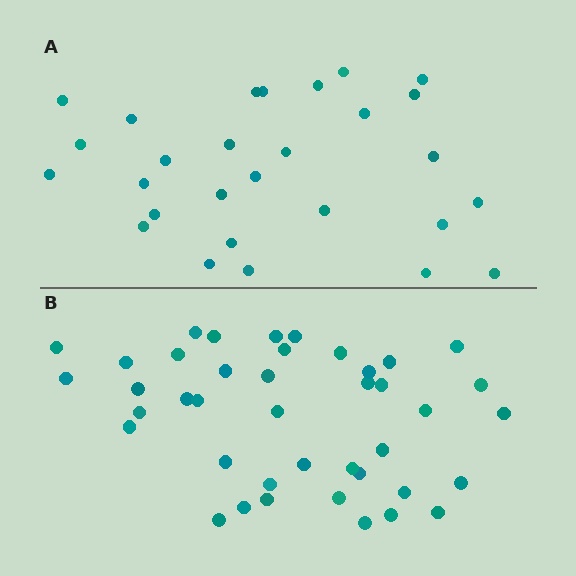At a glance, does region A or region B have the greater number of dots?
Region B (the bottom region) has more dots.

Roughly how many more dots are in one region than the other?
Region B has approximately 15 more dots than region A.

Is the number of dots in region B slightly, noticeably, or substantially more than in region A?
Region B has substantially more. The ratio is roughly 1.5 to 1.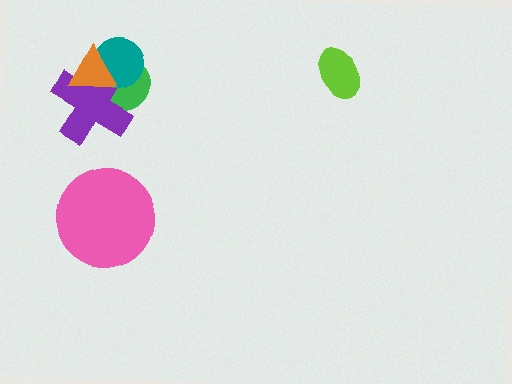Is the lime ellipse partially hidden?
No, no other shape covers it.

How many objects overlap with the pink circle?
0 objects overlap with the pink circle.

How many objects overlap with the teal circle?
3 objects overlap with the teal circle.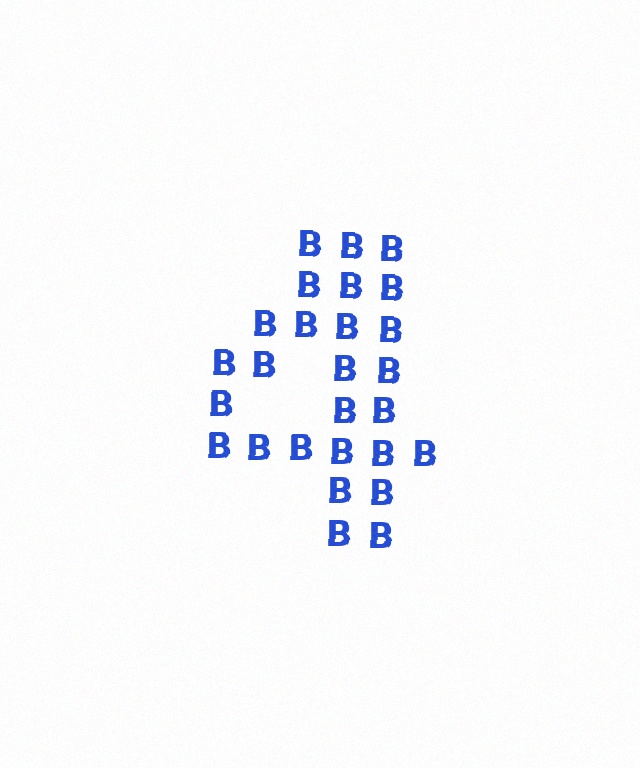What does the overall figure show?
The overall figure shows the digit 4.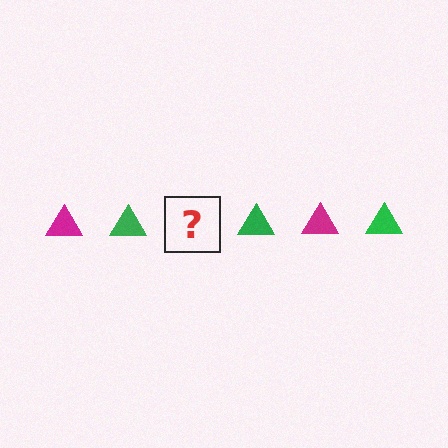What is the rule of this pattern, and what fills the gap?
The rule is that the pattern cycles through magenta, green triangles. The gap should be filled with a magenta triangle.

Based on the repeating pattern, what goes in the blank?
The blank should be a magenta triangle.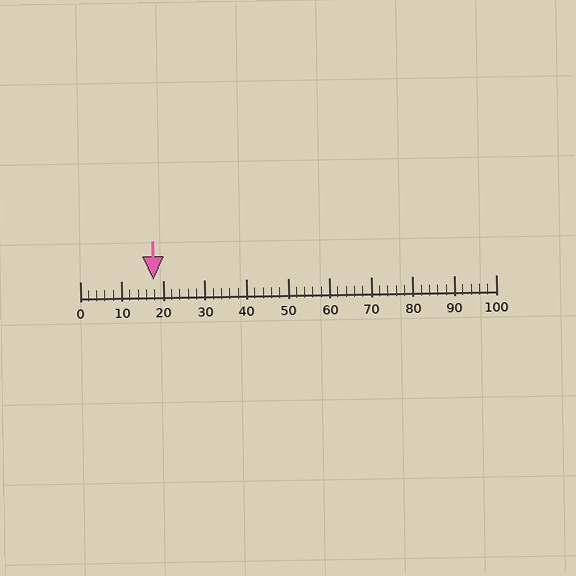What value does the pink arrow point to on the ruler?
The pink arrow points to approximately 18.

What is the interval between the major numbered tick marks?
The major tick marks are spaced 10 units apart.